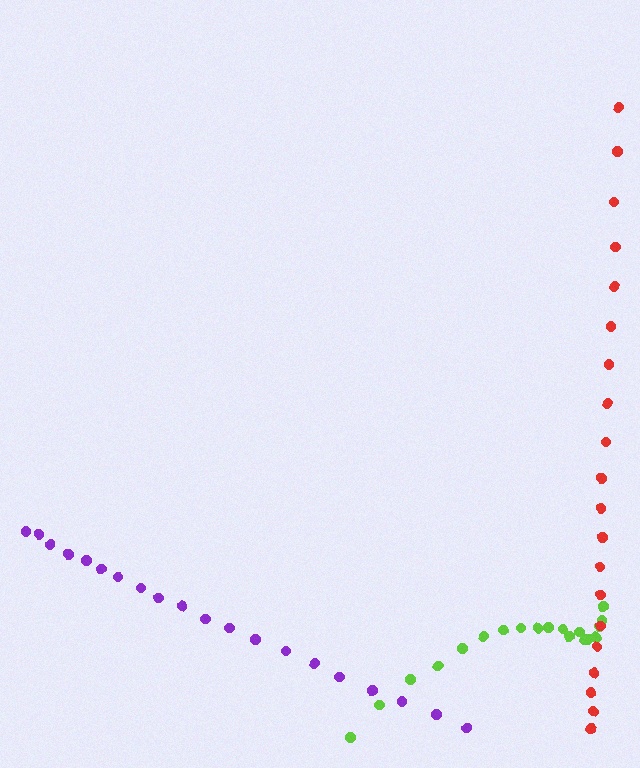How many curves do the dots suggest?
There are 3 distinct paths.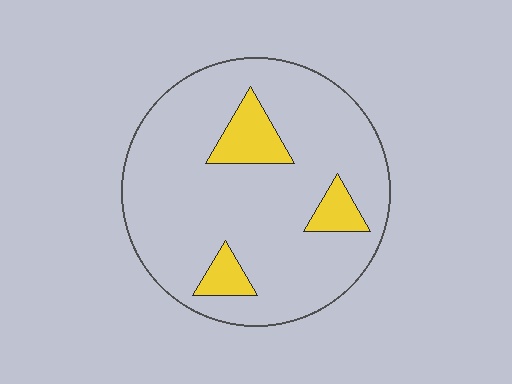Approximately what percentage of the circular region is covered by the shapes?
Approximately 15%.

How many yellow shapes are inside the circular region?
3.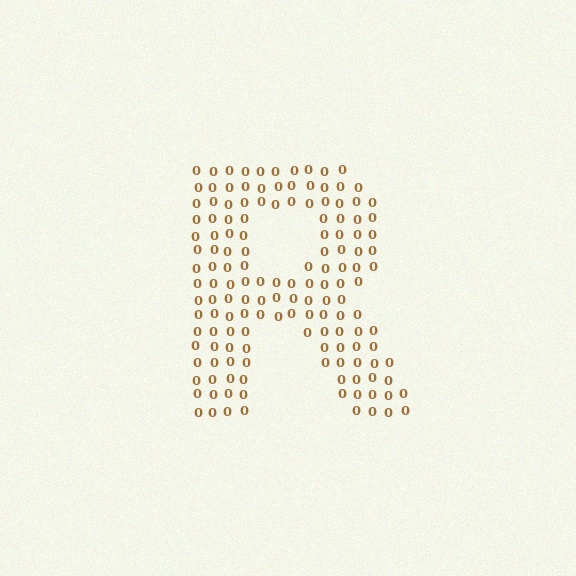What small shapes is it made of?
It is made of small digit 0's.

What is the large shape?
The large shape is the letter R.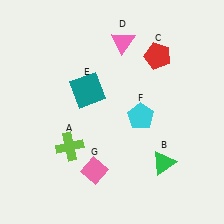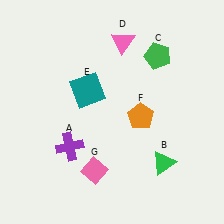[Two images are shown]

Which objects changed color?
A changed from lime to purple. C changed from red to green. F changed from cyan to orange.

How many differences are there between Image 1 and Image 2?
There are 3 differences between the two images.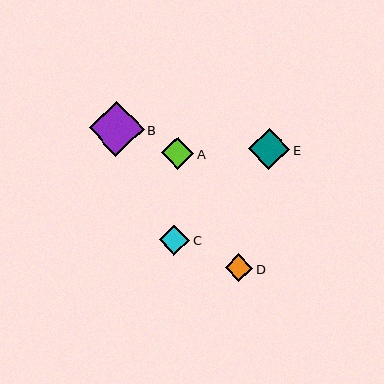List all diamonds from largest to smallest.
From largest to smallest: B, E, A, C, D.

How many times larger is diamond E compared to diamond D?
Diamond E is approximately 1.5 times the size of diamond D.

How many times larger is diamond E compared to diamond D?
Diamond E is approximately 1.5 times the size of diamond D.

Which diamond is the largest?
Diamond B is the largest with a size of approximately 55 pixels.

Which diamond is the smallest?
Diamond D is the smallest with a size of approximately 28 pixels.